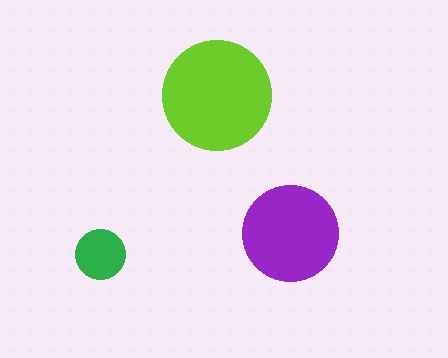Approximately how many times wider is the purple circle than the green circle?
About 2 times wider.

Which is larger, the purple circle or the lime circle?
The lime one.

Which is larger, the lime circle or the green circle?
The lime one.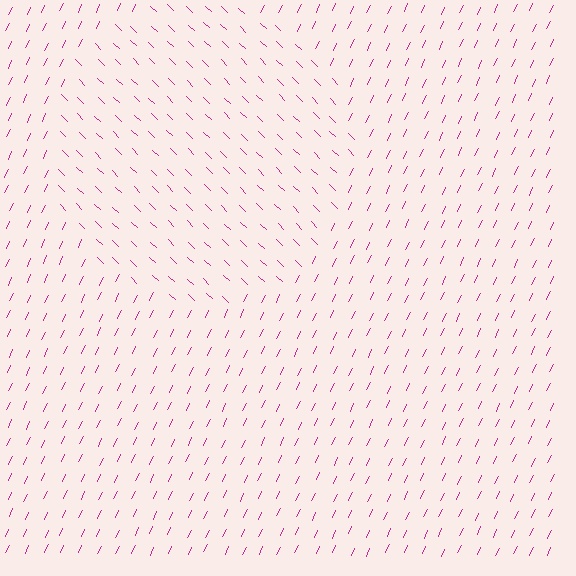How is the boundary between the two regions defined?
The boundary is defined purely by a change in line orientation (approximately 71 degrees difference). All lines are the same color and thickness.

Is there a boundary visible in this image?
Yes, there is a texture boundary formed by a change in line orientation.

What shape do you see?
I see a circle.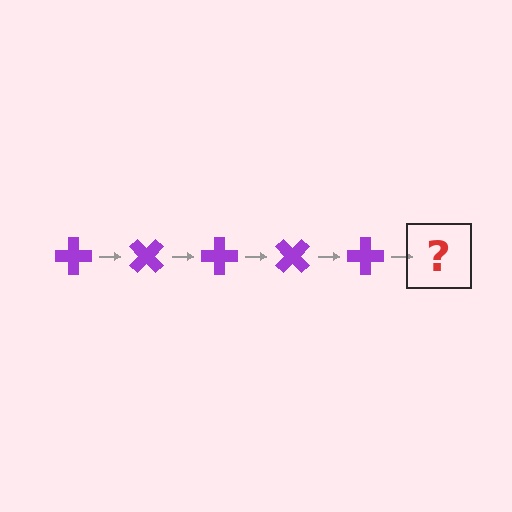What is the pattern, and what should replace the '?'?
The pattern is that the cross rotates 45 degrees each step. The '?' should be a purple cross rotated 225 degrees.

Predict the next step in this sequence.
The next step is a purple cross rotated 225 degrees.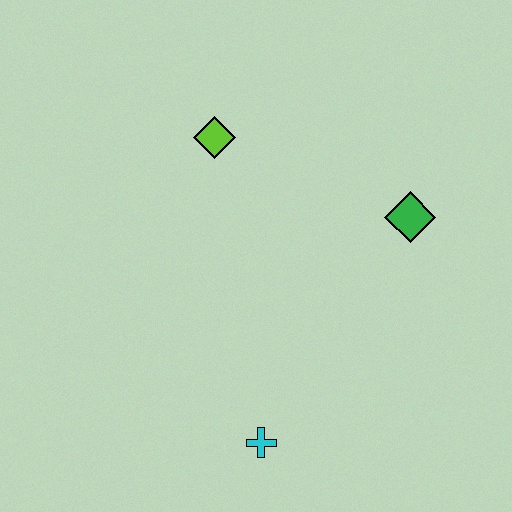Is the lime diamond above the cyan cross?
Yes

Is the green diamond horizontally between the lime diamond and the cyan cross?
No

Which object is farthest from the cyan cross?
The lime diamond is farthest from the cyan cross.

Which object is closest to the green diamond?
The lime diamond is closest to the green diamond.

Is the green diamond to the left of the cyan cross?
No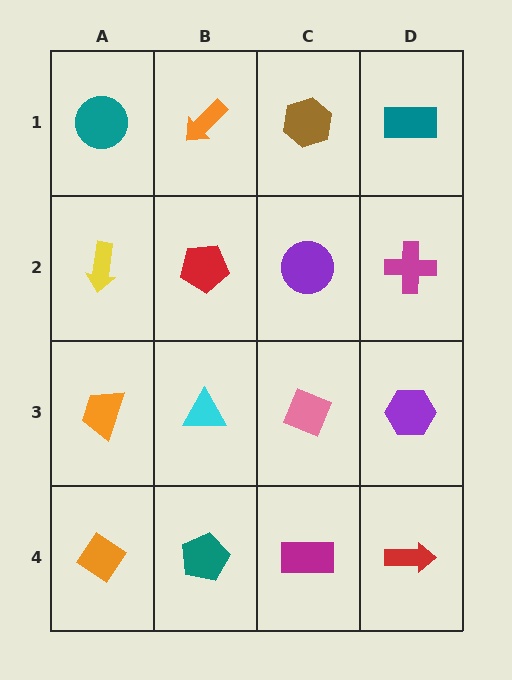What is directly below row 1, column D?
A magenta cross.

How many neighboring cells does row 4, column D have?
2.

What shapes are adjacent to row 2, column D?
A teal rectangle (row 1, column D), a purple hexagon (row 3, column D), a purple circle (row 2, column C).